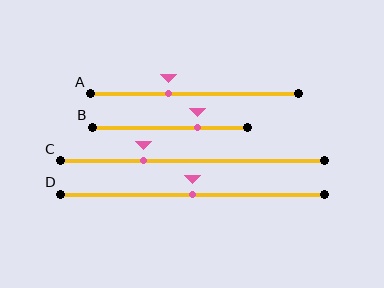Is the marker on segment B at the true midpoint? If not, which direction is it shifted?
No, the marker on segment B is shifted to the right by about 18% of the segment length.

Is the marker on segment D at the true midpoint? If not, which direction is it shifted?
Yes, the marker on segment D is at the true midpoint.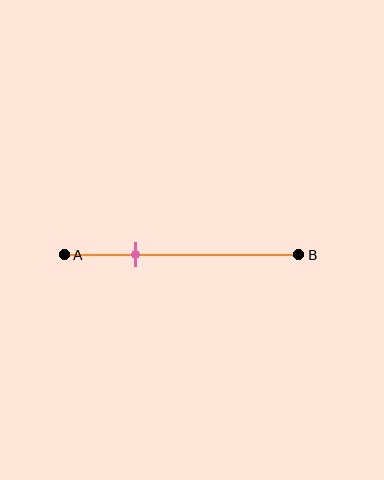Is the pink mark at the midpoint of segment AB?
No, the mark is at about 30% from A, not at the 50% midpoint.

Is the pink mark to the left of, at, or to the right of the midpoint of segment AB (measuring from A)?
The pink mark is to the left of the midpoint of segment AB.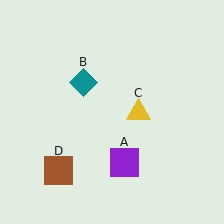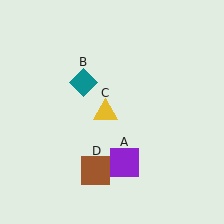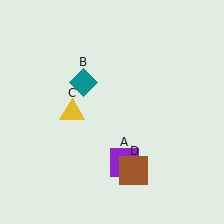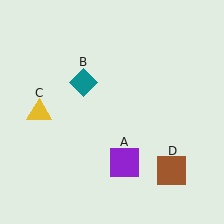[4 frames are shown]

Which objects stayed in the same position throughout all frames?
Purple square (object A) and teal diamond (object B) remained stationary.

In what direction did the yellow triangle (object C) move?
The yellow triangle (object C) moved left.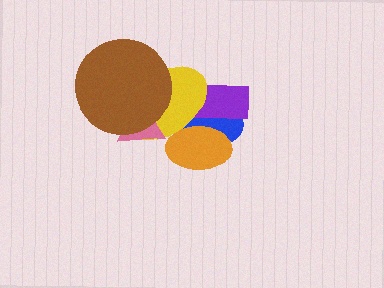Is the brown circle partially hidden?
No, no other shape covers it.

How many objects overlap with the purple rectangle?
3 objects overlap with the purple rectangle.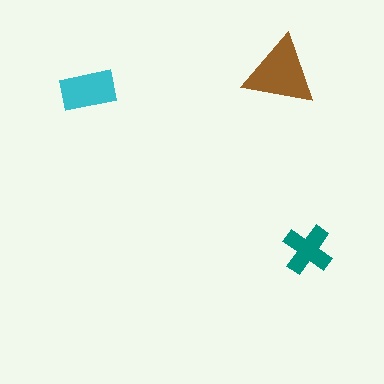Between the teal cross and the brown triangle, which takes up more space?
The brown triangle.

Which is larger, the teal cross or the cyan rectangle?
The cyan rectangle.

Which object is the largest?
The brown triangle.